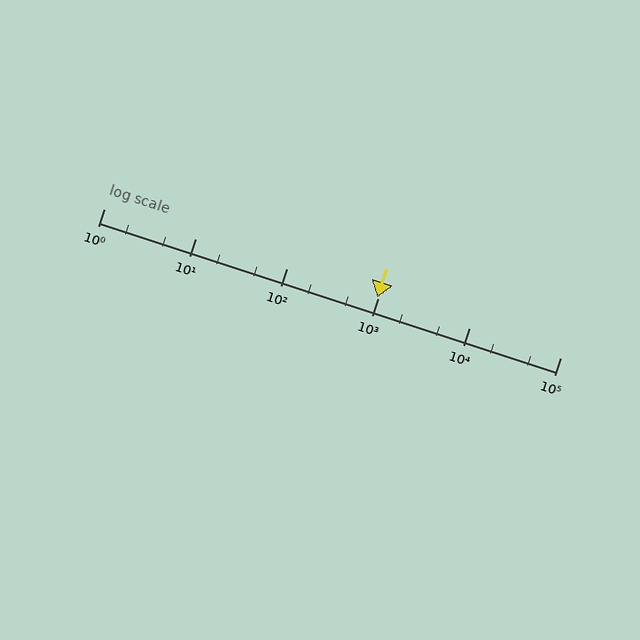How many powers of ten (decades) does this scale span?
The scale spans 5 decades, from 1 to 100000.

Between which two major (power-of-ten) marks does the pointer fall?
The pointer is between 100 and 1000.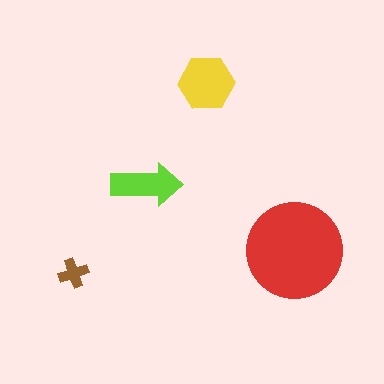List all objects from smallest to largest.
The brown cross, the lime arrow, the yellow hexagon, the red circle.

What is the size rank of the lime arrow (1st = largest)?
3rd.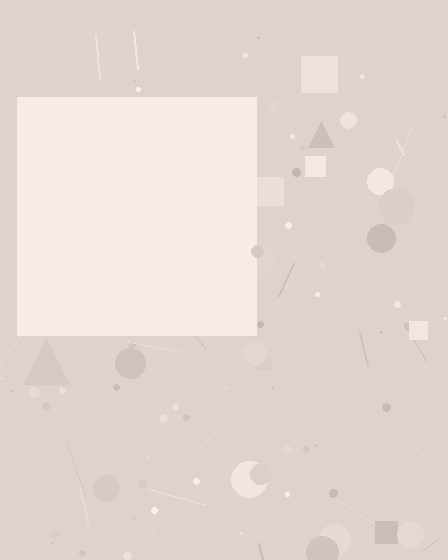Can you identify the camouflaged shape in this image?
The camouflaged shape is a square.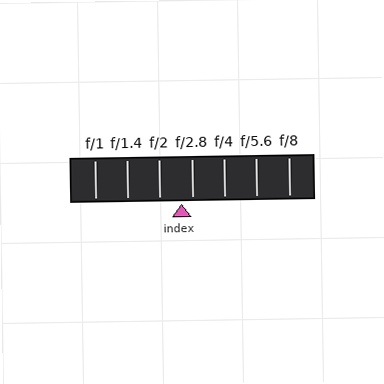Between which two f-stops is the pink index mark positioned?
The index mark is between f/2 and f/2.8.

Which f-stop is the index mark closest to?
The index mark is closest to f/2.8.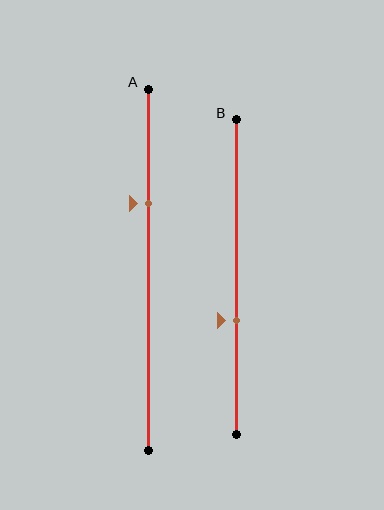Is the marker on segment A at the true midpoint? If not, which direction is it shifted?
No, the marker on segment A is shifted upward by about 18% of the segment length.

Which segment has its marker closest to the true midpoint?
Segment B has its marker closest to the true midpoint.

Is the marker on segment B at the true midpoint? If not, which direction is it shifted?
No, the marker on segment B is shifted downward by about 14% of the segment length.